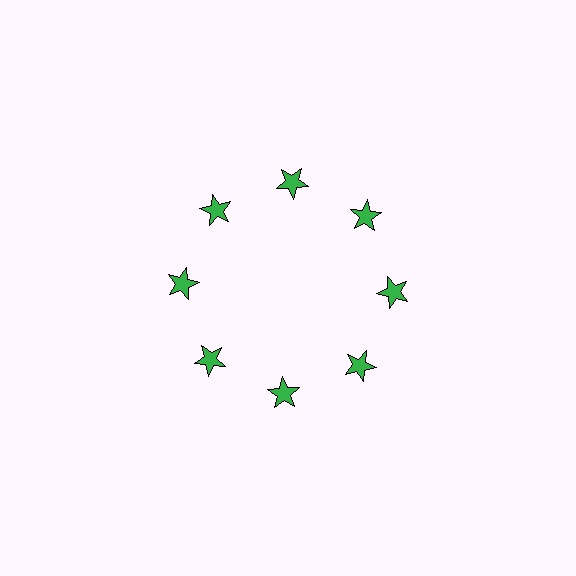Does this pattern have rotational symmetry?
Yes, this pattern has 8-fold rotational symmetry. It looks the same after rotating 45 degrees around the center.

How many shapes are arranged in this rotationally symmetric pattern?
There are 8 shapes, arranged in 8 groups of 1.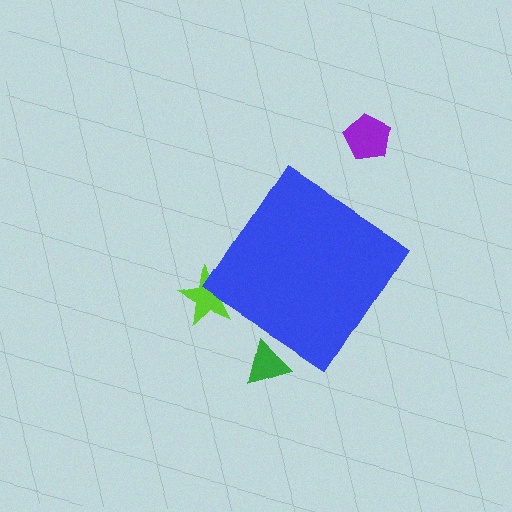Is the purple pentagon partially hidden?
No, the purple pentagon is fully visible.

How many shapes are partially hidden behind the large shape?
2 shapes are partially hidden.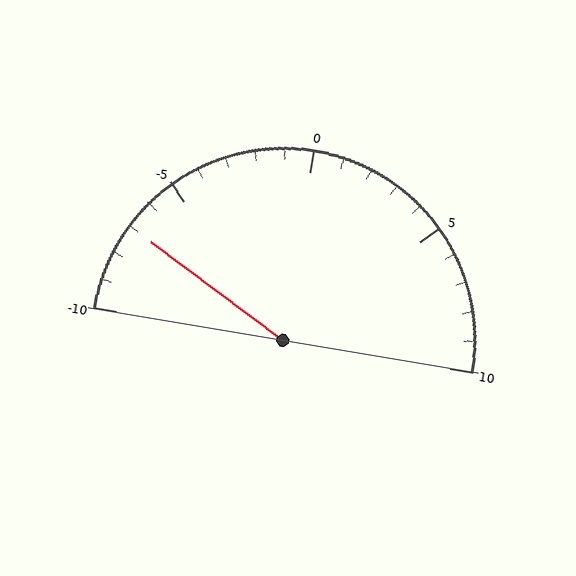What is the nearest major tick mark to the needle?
The nearest major tick mark is -5.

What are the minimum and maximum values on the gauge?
The gauge ranges from -10 to 10.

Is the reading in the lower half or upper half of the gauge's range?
The reading is in the lower half of the range (-10 to 10).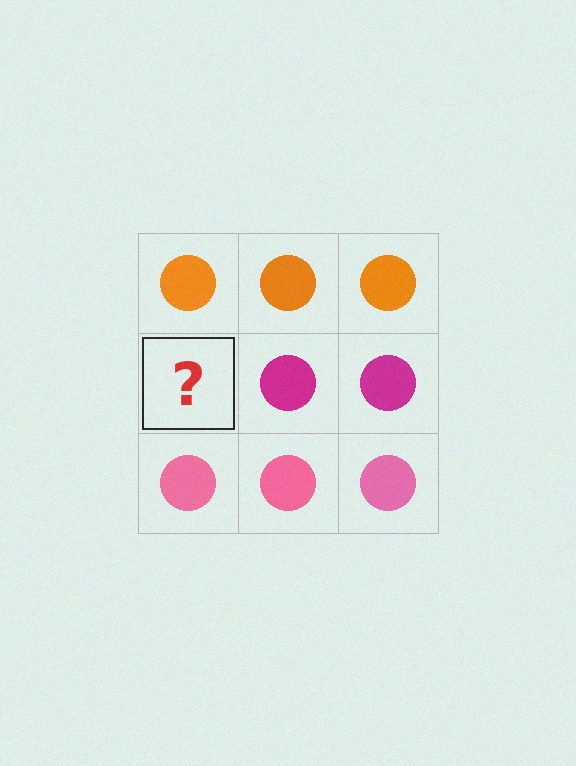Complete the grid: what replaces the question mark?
The question mark should be replaced with a magenta circle.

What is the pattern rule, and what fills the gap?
The rule is that each row has a consistent color. The gap should be filled with a magenta circle.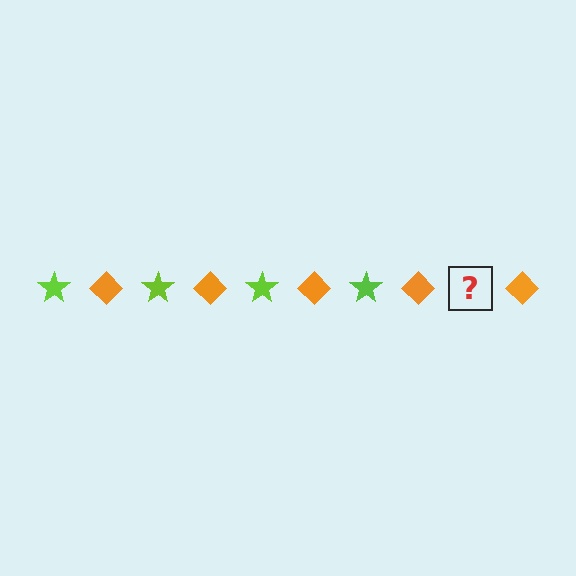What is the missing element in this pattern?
The missing element is a lime star.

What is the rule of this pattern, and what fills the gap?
The rule is that the pattern alternates between lime star and orange diamond. The gap should be filled with a lime star.